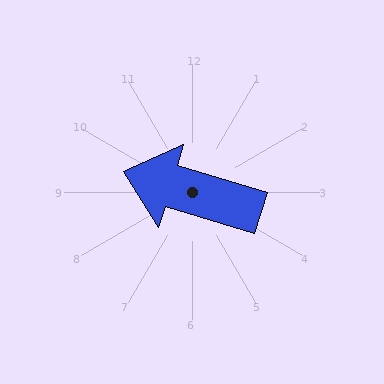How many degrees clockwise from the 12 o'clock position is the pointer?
Approximately 287 degrees.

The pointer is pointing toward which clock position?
Roughly 10 o'clock.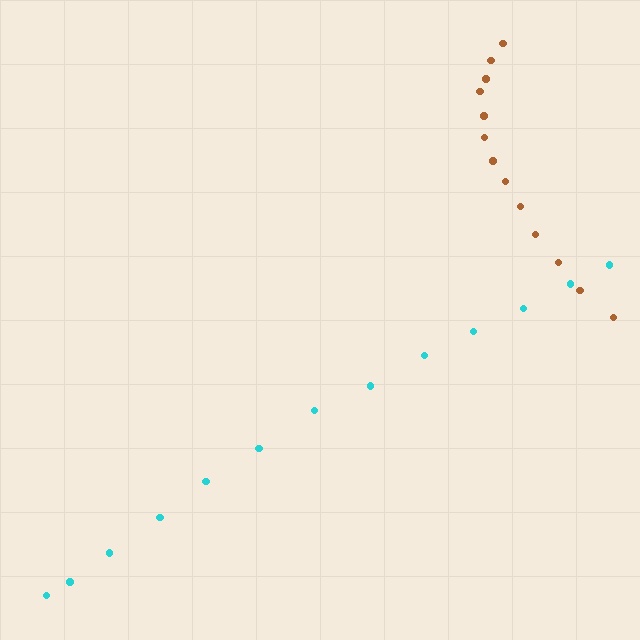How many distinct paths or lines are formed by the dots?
There are 2 distinct paths.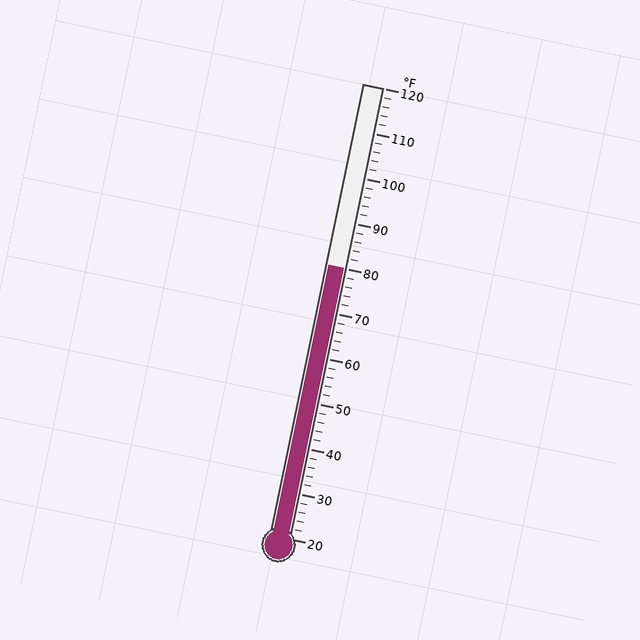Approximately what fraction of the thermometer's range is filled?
The thermometer is filled to approximately 60% of its range.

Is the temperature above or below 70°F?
The temperature is above 70°F.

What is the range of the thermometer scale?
The thermometer scale ranges from 20°F to 120°F.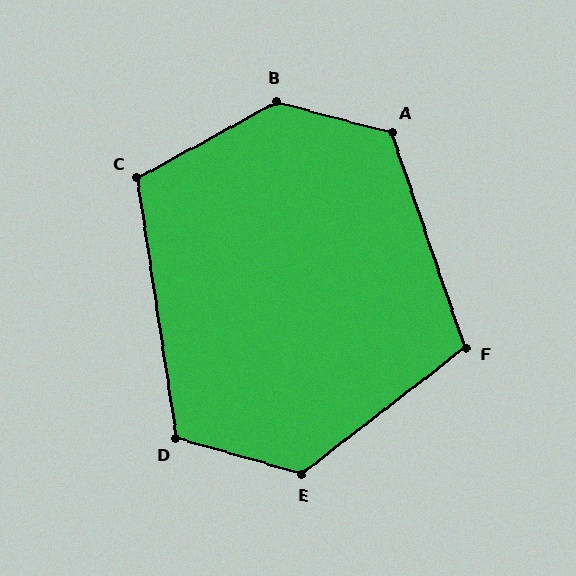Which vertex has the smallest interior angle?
F, at approximately 109 degrees.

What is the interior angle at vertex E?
Approximately 126 degrees (obtuse).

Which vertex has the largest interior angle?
B, at approximately 136 degrees.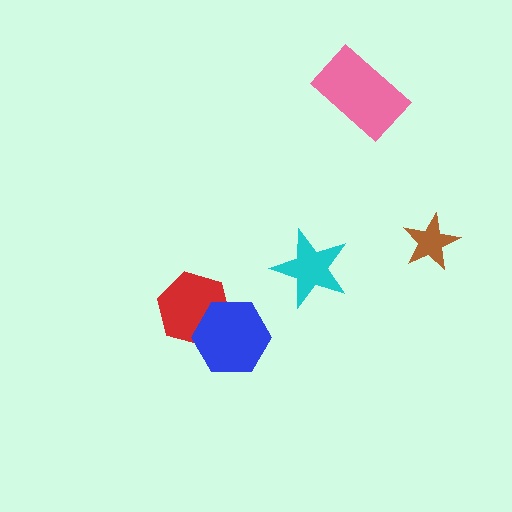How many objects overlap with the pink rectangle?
0 objects overlap with the pink rectangle.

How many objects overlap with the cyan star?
0 objects overlap with the cyan star.